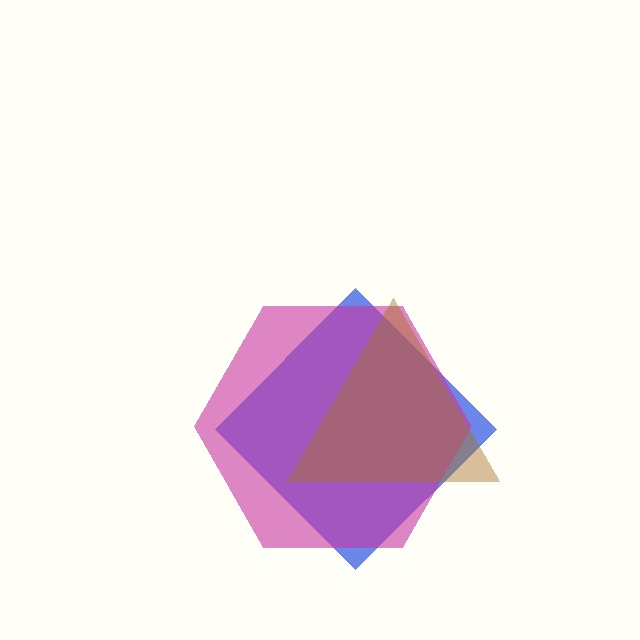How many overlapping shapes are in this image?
There are 3 overlapping shapes in the image.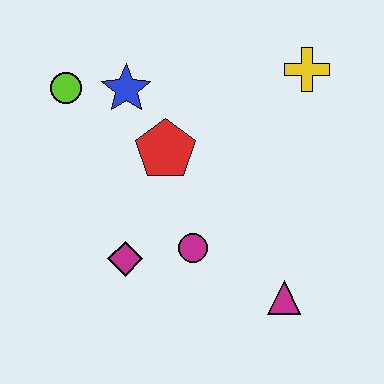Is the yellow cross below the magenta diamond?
No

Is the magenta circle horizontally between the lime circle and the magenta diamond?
No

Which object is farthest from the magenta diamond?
The yellow cross is farthest from the magenta diamond.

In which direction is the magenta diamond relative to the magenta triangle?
The magenta diamond is to the left of the magenta triangle.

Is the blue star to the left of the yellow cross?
Yes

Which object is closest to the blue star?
The lime circle is closest to the blue star.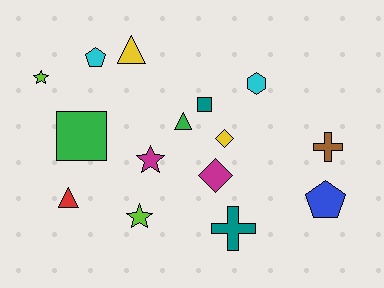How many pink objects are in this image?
There are no pink objects.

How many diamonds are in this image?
There are 2 diamonds.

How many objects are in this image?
There are 15 objects.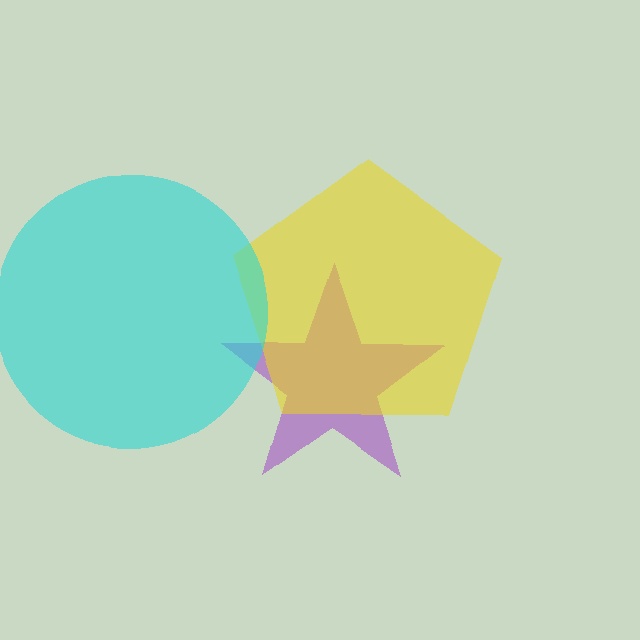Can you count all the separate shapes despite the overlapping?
Yes, there are 3 separate shapes.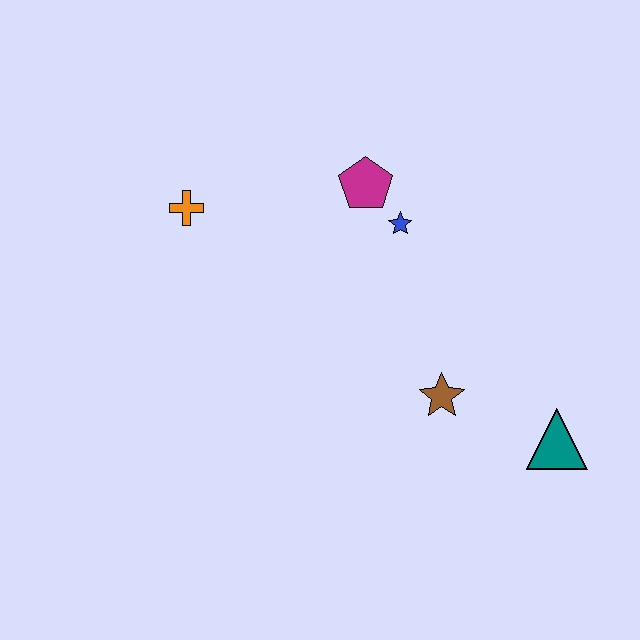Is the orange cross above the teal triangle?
Yes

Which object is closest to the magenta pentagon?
The blue star is closest to the magenta pentagon.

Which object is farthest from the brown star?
The orange cross is farthest from the brown star.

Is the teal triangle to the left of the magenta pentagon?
No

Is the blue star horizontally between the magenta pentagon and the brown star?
Yes